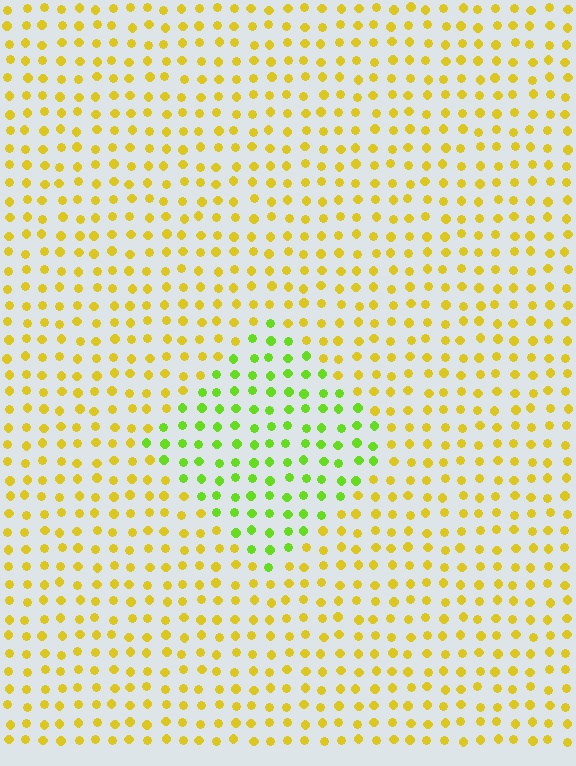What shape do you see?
I see a diamond.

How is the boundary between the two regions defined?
The boundary is defined purely by a slight shift in hue (about 45 degrees). Spacing, size, and orientation are identical on both sides.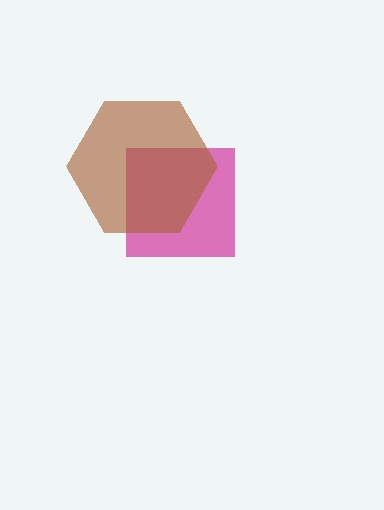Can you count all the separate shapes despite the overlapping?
Yes, there are 2 separate shapes.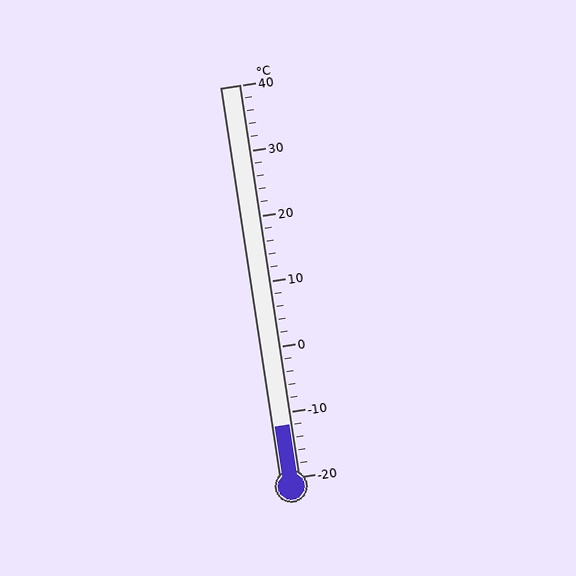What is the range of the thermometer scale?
The thermometer scale ranges from -20°C to 40°C.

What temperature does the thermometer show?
The thermometer shows approximately -12°C.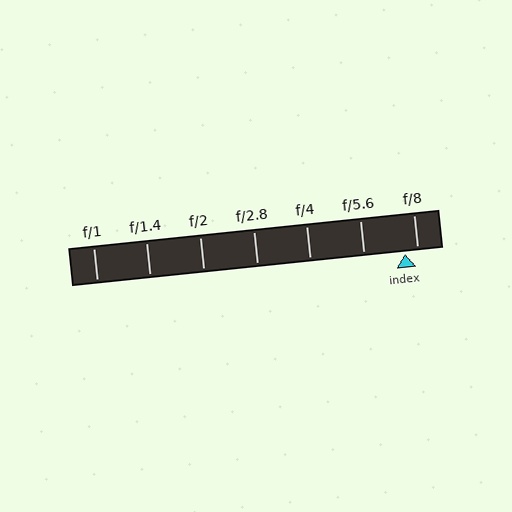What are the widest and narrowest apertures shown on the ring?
The widest aperture shown is f/1 and the narrowest is f/8.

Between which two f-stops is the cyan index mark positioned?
The index mark is between f/5.6 and f/8.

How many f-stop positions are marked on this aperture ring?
There are 7 f-stop positions marked.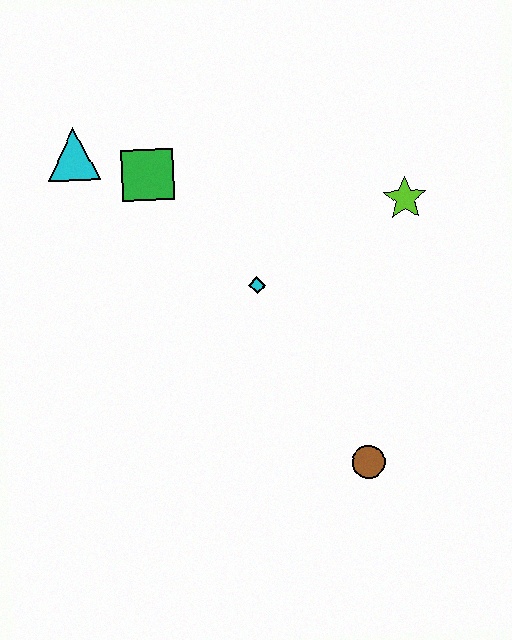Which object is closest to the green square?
The cyan triangle is closest to the green square.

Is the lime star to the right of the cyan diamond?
Yes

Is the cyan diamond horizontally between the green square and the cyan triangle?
No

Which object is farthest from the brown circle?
The cyan triangle is farthest from the brown circle.